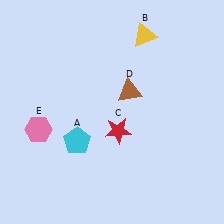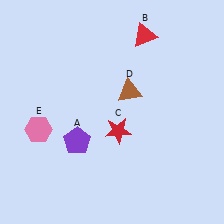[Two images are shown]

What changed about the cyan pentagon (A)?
In Image 1, A is cyan. In Image 2, it changed to purple.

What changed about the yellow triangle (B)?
In Image 1, B is yellow. In Image 2, it changed to red.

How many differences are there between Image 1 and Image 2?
There are 2 differences between the two images.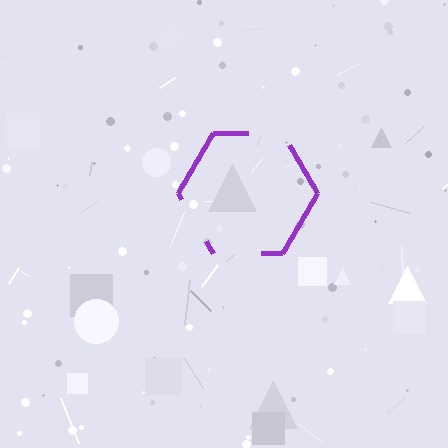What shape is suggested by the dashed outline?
The dashed outline suggests a hexagon.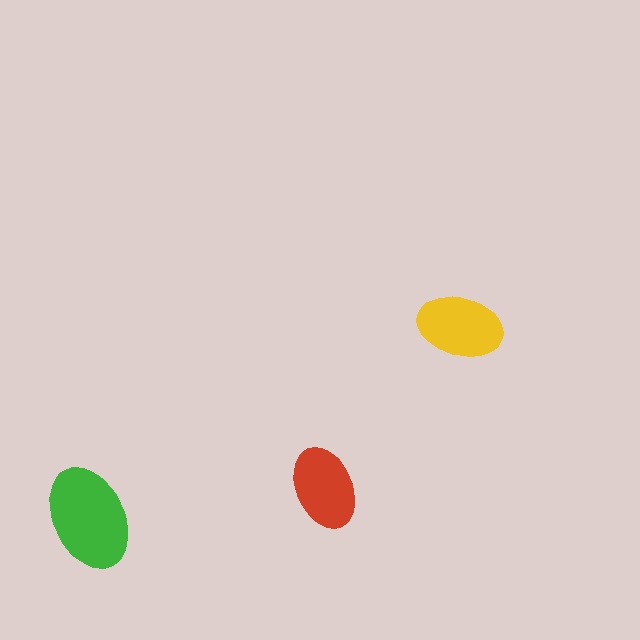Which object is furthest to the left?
The green ellipse is leftmost.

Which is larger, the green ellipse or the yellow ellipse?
The green one.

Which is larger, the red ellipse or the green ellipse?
The green one.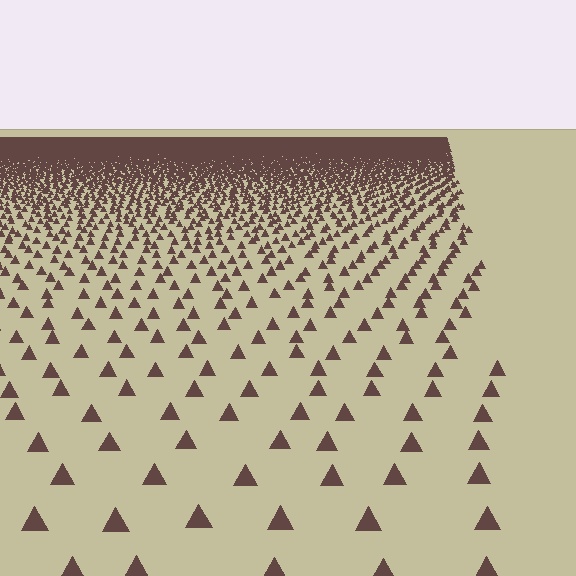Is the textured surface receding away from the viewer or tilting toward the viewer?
The surface is receding away from the viewer. Texture elements get smaller and denser toward the top.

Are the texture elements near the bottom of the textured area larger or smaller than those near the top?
Larger. Near the bottom, elements are closer to the viewer and appear at a bigger on-screen size.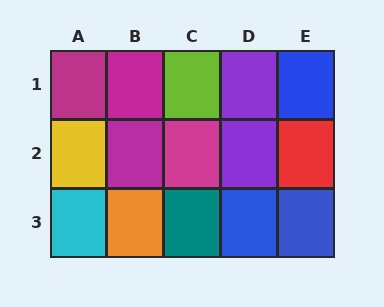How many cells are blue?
3 cells are blue.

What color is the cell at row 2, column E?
Red.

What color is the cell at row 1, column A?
Magenta.